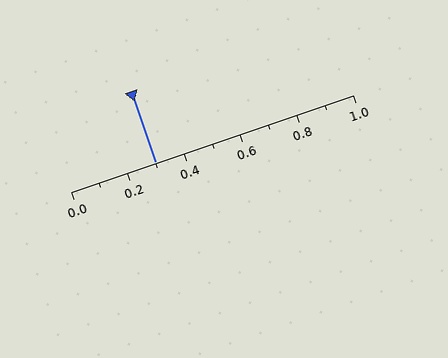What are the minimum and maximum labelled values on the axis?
The axis runs from 0.0 to 1.0.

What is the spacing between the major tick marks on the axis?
The major ticks are spaced 0.2 apart.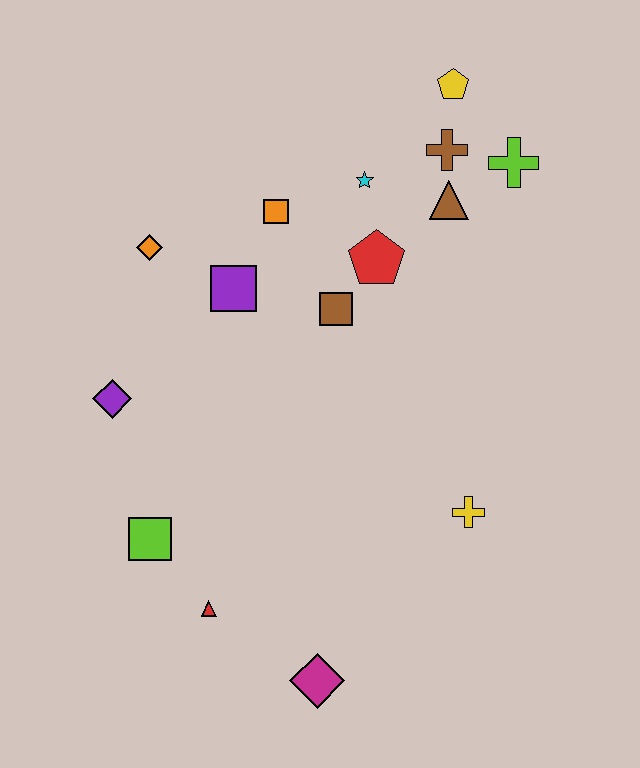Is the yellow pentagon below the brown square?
No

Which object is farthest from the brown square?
The magenta diamond is farthest from the brown square.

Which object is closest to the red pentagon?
The brown square is closest to the red pentagon.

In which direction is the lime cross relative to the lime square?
The lime cross is above the lime square.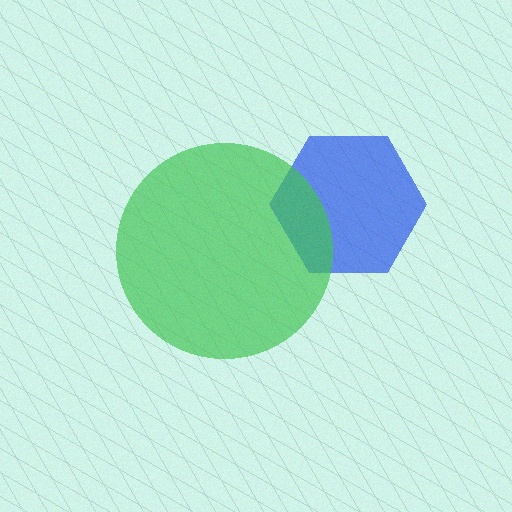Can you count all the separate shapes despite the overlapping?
Yes, there are 2 separate shapes.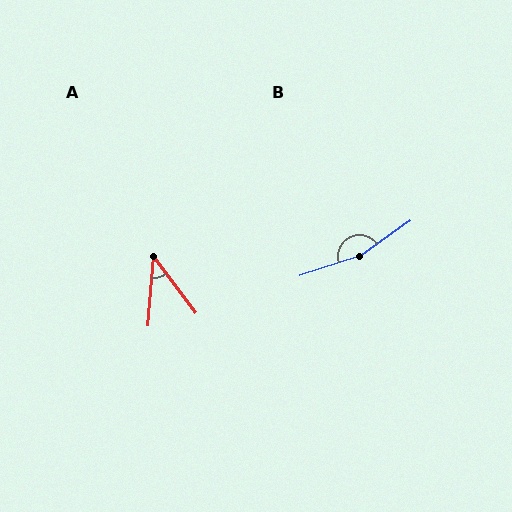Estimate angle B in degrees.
Approximately 163 degrees.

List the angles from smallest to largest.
A (41°), B (163°).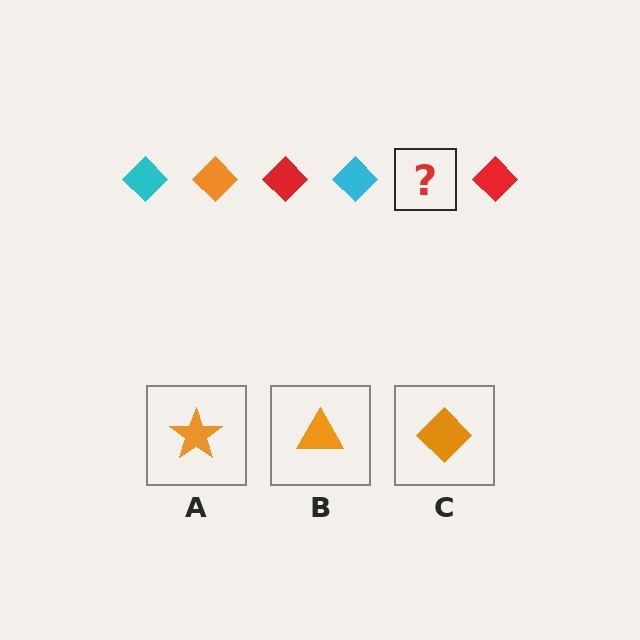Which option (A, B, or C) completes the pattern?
C.